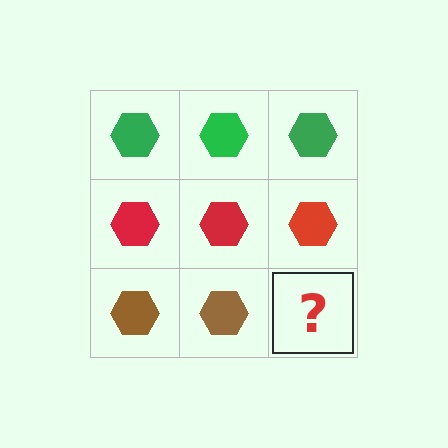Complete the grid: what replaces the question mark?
The question mark should be replaced with a brown hexagon.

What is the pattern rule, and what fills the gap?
The rule is that each row has a consistent color. The gap should be filled with a brown hexagon.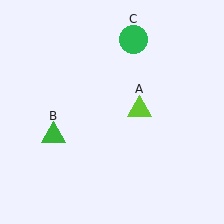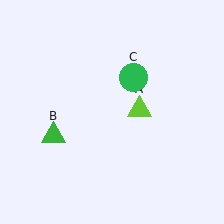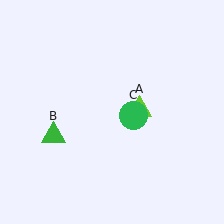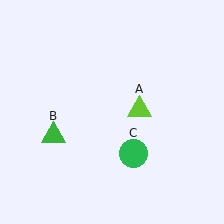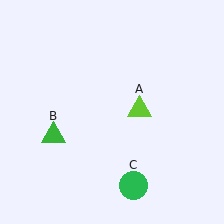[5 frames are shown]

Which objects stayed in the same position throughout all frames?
Lime triangle (object A) and green triangle (object B) remained stationary.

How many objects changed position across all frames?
1 object changed position: green circle (object C).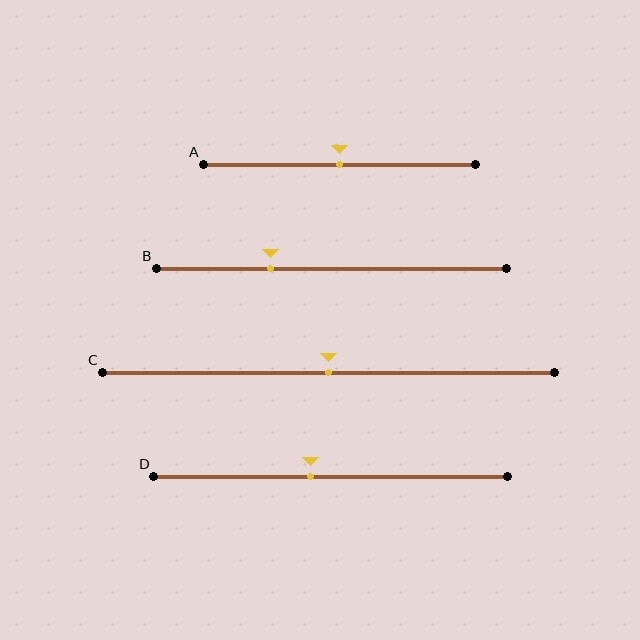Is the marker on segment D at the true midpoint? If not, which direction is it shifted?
No, the marker on segment D is shifted to the left by about 6% of the segment length.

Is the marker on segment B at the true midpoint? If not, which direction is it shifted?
No, the marker on segment B is shifted to the left by about 17% of the segment length.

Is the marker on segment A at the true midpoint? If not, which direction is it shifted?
Yes, the marker on segment A is at the true midpoint.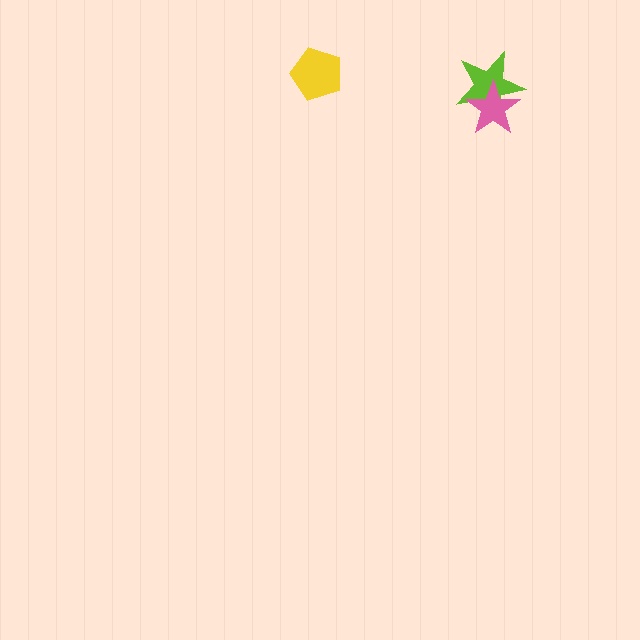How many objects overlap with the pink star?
1 object overlaps with the pink star.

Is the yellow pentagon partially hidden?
No, no other shape covers it.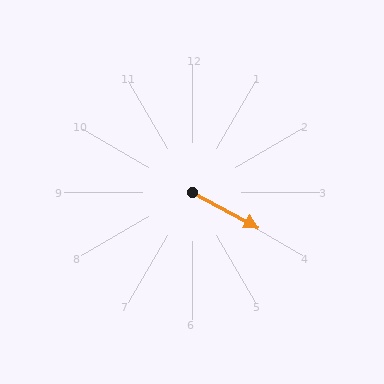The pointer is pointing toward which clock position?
Roughly 4 o'clock.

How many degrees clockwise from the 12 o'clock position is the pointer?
Approximately 119 degrees.